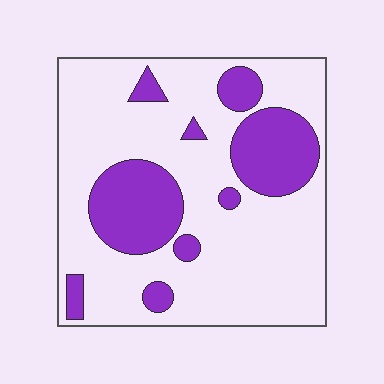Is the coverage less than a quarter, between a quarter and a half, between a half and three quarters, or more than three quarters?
Between a quarter and a half.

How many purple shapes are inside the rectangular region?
9.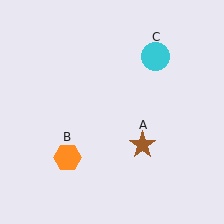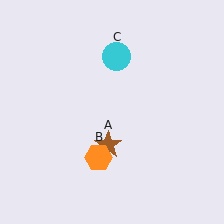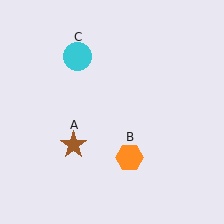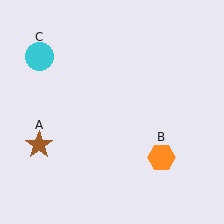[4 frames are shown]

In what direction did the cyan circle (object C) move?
The cyan circle (object C) moved left.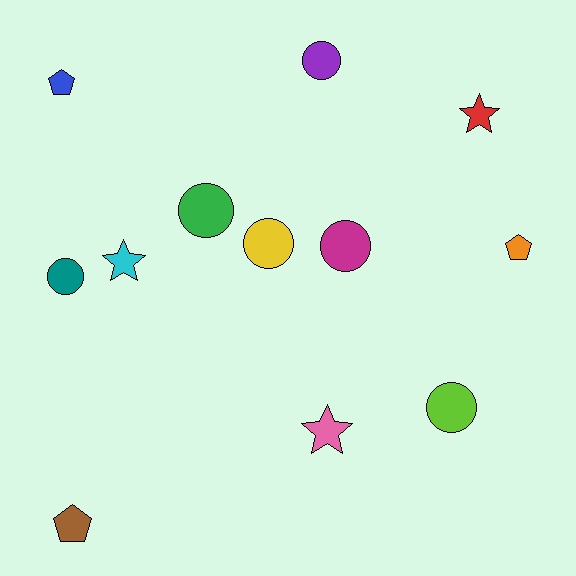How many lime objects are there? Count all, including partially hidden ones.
There is 1 lime object.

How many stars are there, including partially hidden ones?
There are 3 stars.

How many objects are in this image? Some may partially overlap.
There are 12 objects.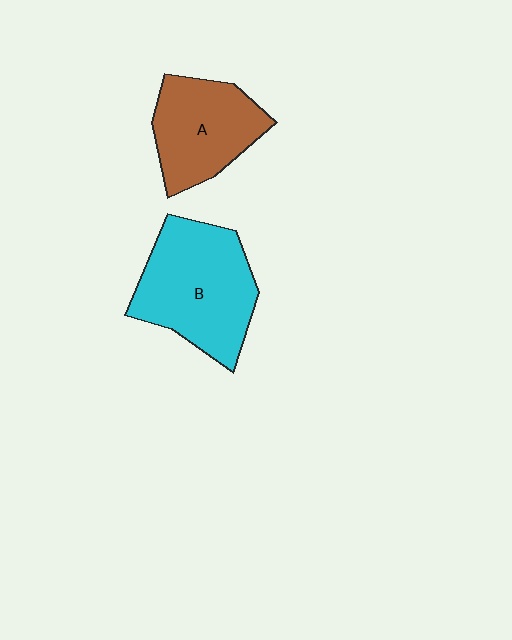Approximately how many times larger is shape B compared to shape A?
Approximately 1.3 times.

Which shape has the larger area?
Shape B (cyan).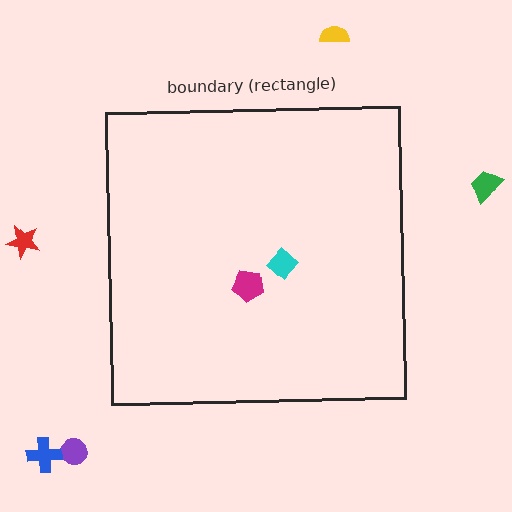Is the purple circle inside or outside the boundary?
Outside.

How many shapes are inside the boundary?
2 inside, 5 outside.